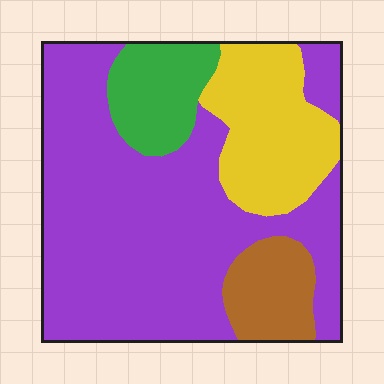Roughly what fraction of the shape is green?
Green covers around 10% of the shape.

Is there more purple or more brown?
Purple.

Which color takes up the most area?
Purple, at roughly 60%.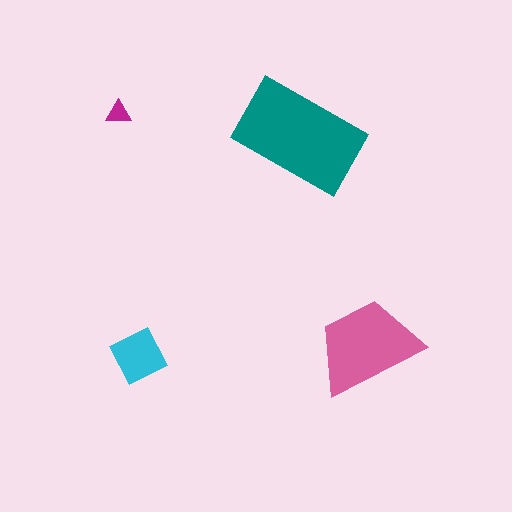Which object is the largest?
The teal rectangle.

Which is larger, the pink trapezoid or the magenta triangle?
The pink trapezoid.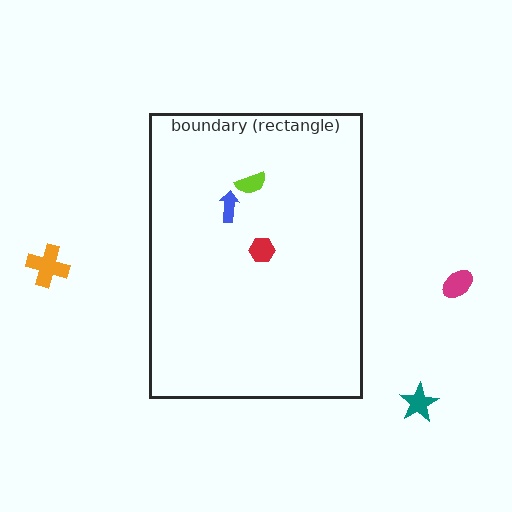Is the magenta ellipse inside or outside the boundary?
Outside.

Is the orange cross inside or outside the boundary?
Outside.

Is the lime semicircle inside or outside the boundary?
Inside.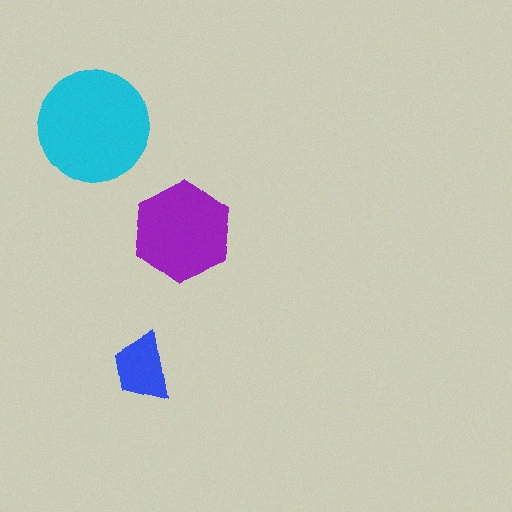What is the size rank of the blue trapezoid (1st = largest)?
3rd.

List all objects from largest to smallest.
The cyan circle, the purple hexagon, the blue trapezoid.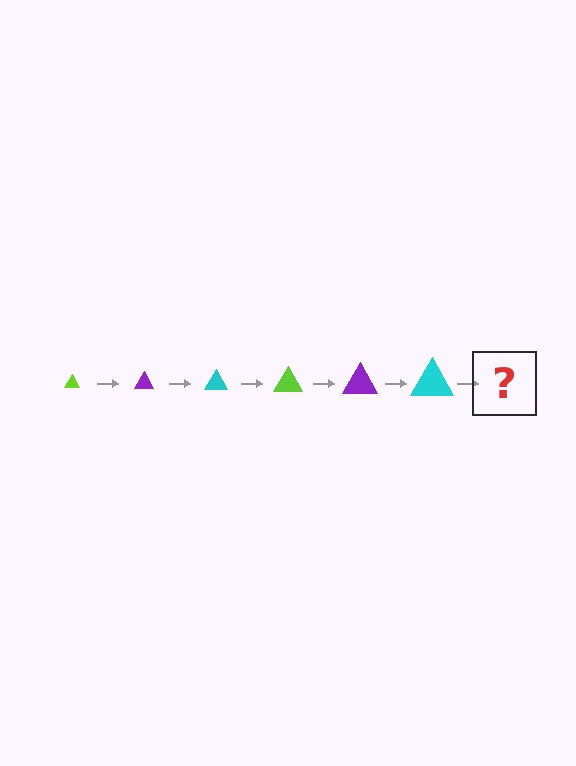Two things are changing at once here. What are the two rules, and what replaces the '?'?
The two rules are that the triangle grows larger each step and the color cycles through lime, purple, and cyan. The '?' should be a lime triangle, larger than the previous one.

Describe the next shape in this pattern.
It should be a lime triangle, larger than the previous one.